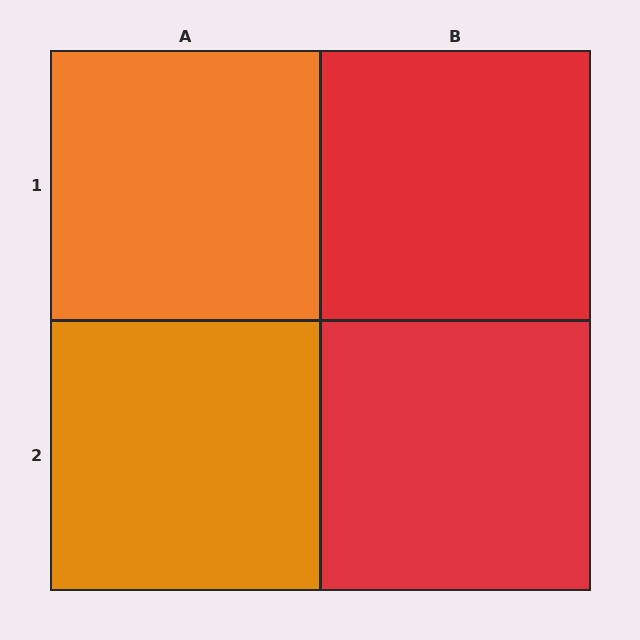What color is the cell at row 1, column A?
Orange.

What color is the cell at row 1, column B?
Red.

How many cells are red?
2 cells are red.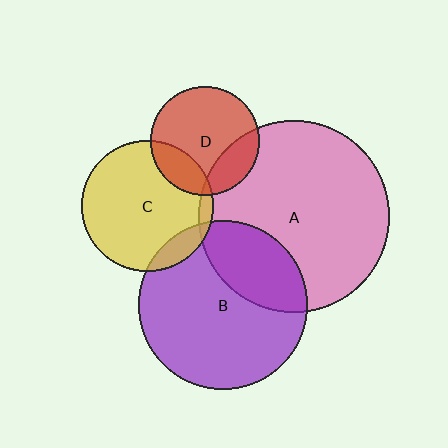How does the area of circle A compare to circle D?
Approximately 3.1 times.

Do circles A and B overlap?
Yes.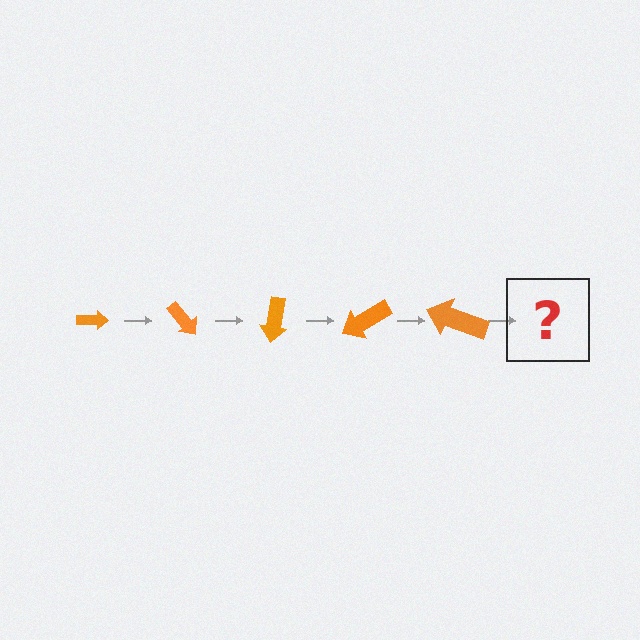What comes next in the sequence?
The next element should be an arrow, larger than the previous one and rotated 250 degrees from the start.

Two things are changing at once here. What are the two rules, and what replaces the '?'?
The two rules are that the arrow grows larger each step and it rotates 50 degrees each step. The '?' should be an arrow, larger than the previous one and rotated 250 degrees from the start.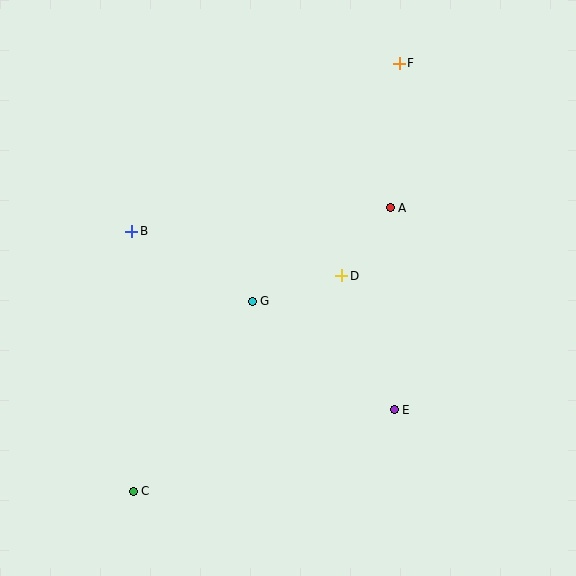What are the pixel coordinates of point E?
Point E is at (394, 410).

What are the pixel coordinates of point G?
Point G is at (252, 301).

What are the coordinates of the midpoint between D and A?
The midpoint between D and A is at (366, 242).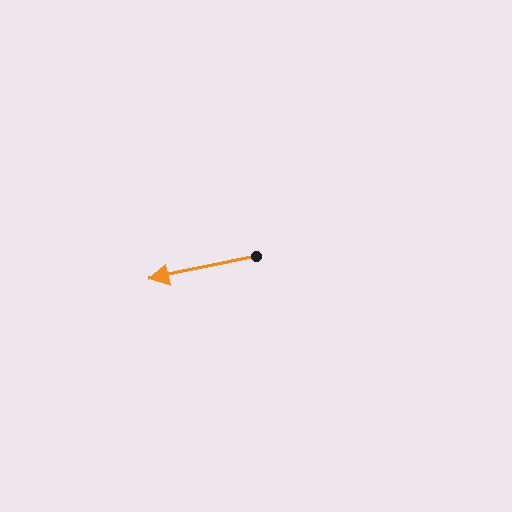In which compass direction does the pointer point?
West.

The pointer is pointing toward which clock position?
Roughly 9 o'clock.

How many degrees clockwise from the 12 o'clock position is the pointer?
Approximately 258 degrees.